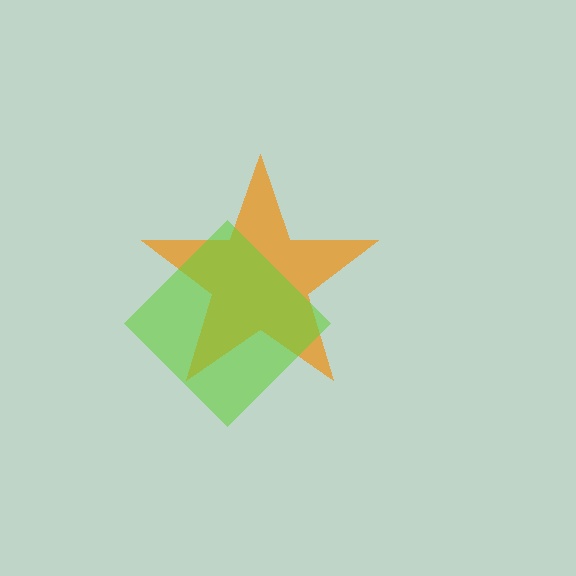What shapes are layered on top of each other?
The layered shapes are: an orange star, a lime diamond.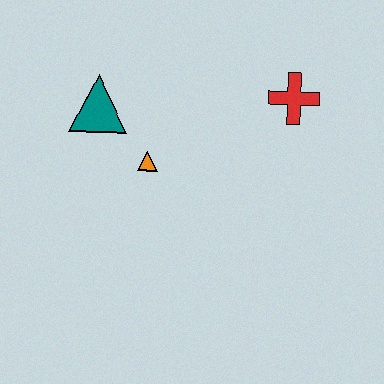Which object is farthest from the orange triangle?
The red cross is farthest from the orange triangle.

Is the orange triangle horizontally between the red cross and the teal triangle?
Yes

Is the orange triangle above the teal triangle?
No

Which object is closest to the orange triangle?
The teal triangle is closest to the orange triangle.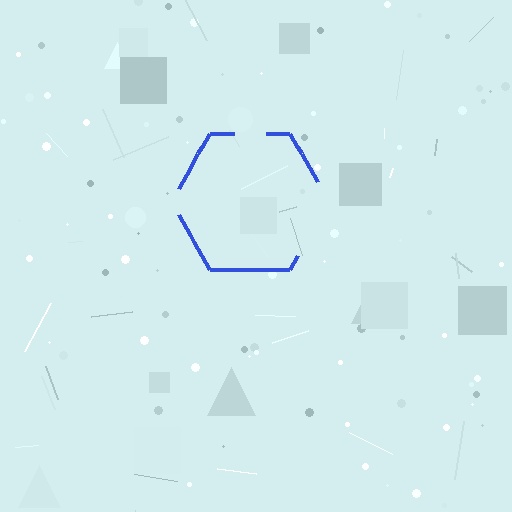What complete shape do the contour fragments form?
The contour fragments form a hexagon.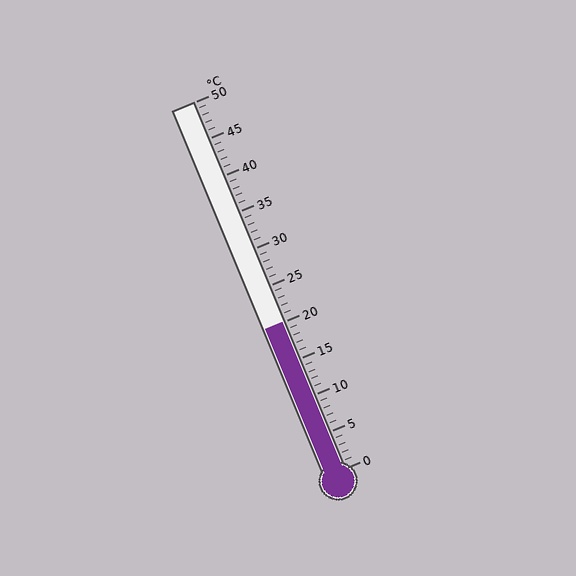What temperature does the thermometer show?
The thermometer shows approximately 20°C.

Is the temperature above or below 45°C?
The temperature is below 45°C.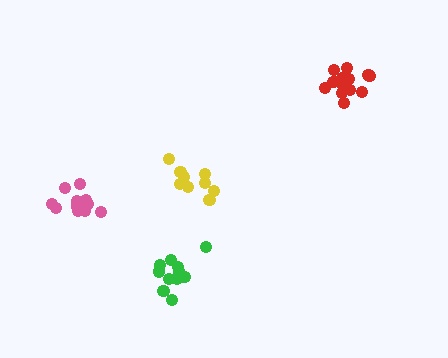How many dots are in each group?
Group 1: 13 dots, Group 2: 12 dots, Group 3: 14 dots, Group 4: 9 dots (48 total).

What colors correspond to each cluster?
The clusters are colored: red, green, pink, yellow.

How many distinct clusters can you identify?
There are 4 distinct clusters.